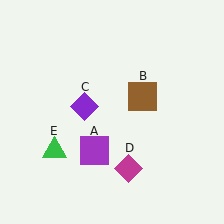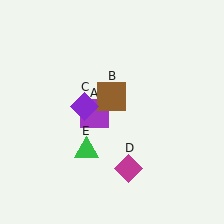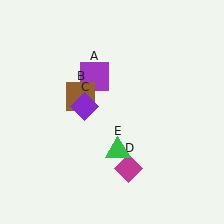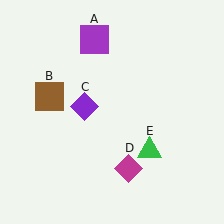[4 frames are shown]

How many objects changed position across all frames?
3 objects changed position: purple square (object A), brown square (object B), green triangle (object E).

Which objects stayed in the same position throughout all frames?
Purple diamond (object C) and magenta diamond (object D) remained stationary.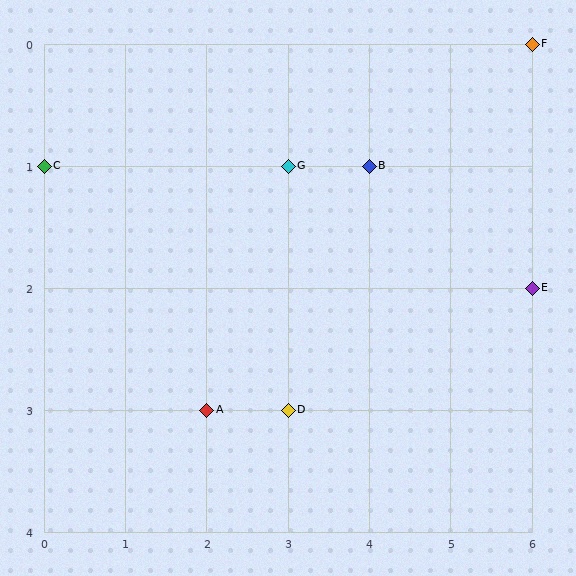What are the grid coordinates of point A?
Point A is at grid coordinates (2, 3).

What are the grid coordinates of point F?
Point F is at grid coordinates (6, 0).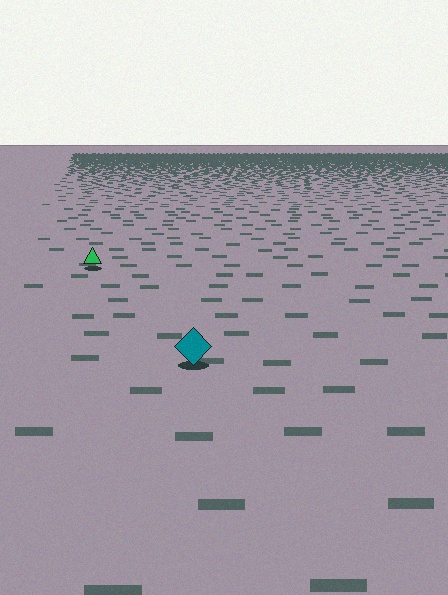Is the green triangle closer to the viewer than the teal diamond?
No. The teal diamond is closer — you can tell from the texture gradient: the ground texture is coarser near it.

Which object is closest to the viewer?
The teal diamond is closest. The texture marks near it are larger and more spread out.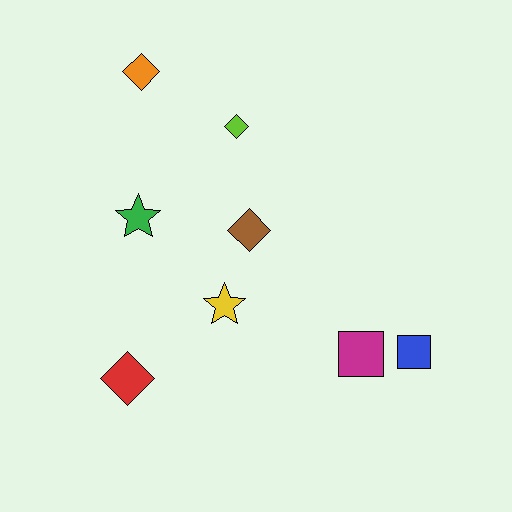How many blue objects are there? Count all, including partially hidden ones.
There is 1 blue object.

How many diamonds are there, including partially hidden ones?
There are 4 diamonds.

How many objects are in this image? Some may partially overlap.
There are 8 objects.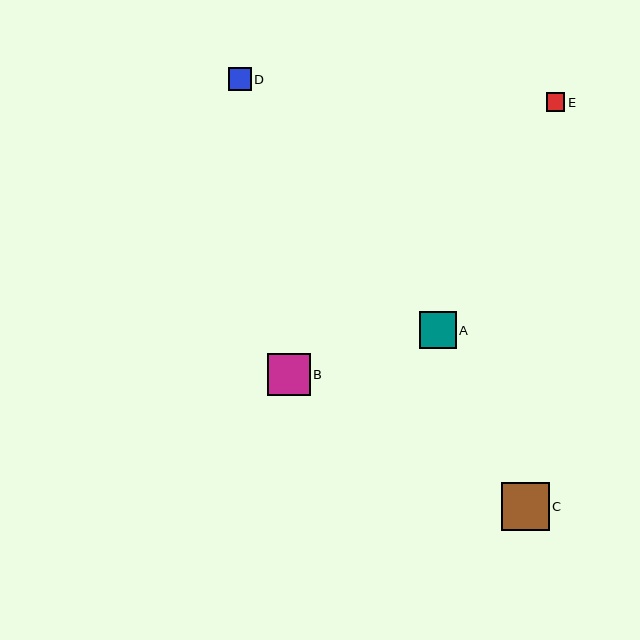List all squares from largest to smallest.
From largest to smallest: C, B, A, D, E.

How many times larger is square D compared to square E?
Square D is approximately 1.2 times the size of square E.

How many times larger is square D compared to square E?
Square D is approximately 1.2 times the size of square E.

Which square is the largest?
Square C is the largest with a size of approximately 48 pixels.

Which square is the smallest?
Square E is the smallest with a size of approximately 19 pixels.